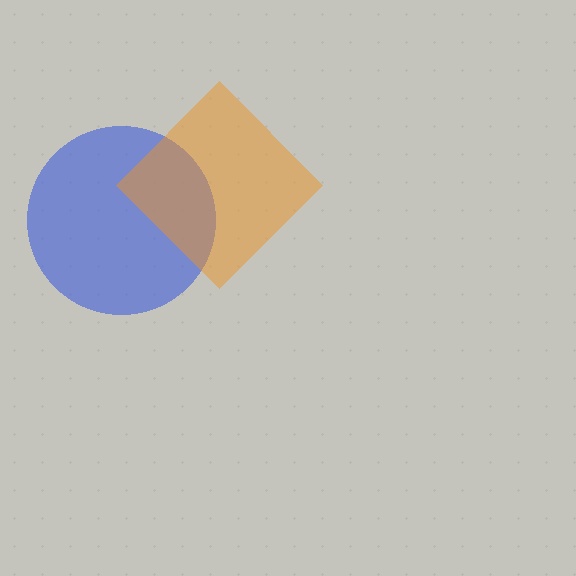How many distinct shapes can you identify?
There are 2 distinct shapes: a blue circle, an orange diamond.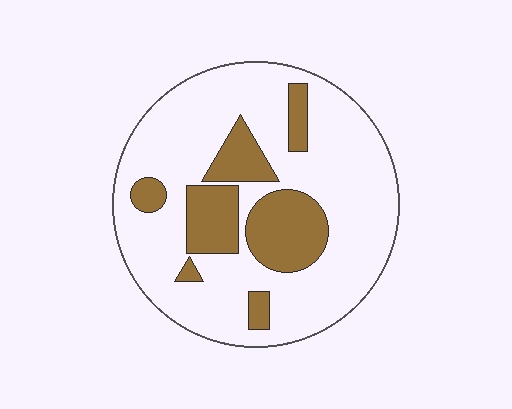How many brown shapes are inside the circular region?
7.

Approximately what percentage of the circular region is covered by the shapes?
Approximately 25%.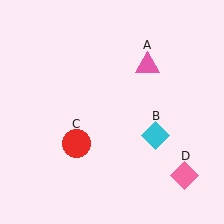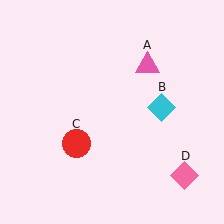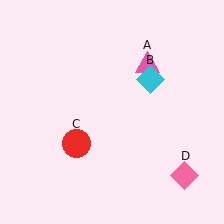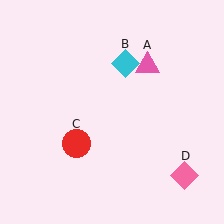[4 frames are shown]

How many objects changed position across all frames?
1 object changed position: cyan diamond (object B).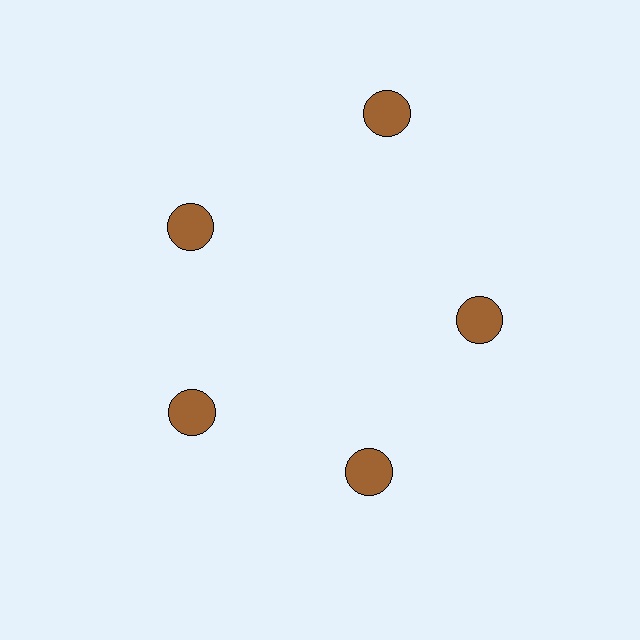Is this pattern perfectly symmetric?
No. The 5 brown circles are arranged in a ring, but one element near the 1 o'clock position is pushed outward from the center, breaking the 5-fold rotational symmetry.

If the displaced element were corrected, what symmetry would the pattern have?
It would have 5-fold rotational symmetry — the pattern would map onto itself every 72 degrees.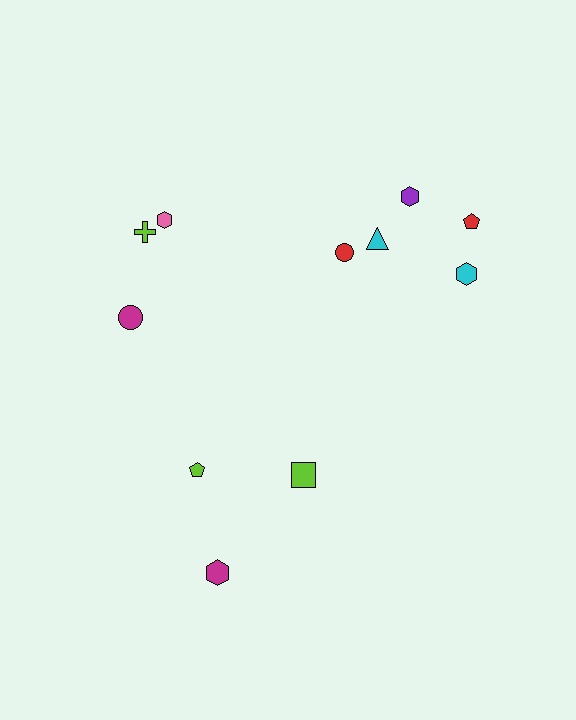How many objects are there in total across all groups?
There are 11 objects.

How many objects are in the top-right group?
There are 5 objects.